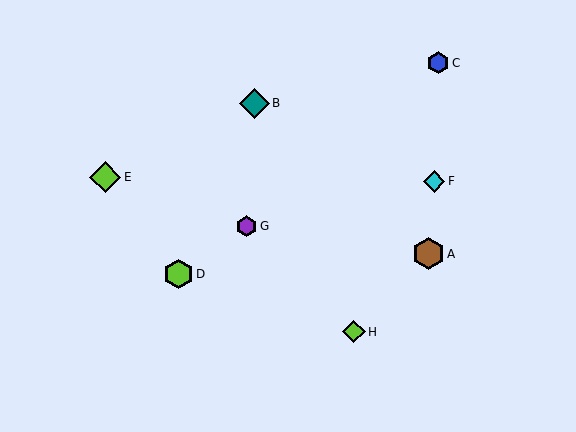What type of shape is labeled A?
Shape A is a brown hexagon.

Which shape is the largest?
The brown hexagon (labeled A) is the largest.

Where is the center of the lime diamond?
The center of the lime diamond is at (354, 332).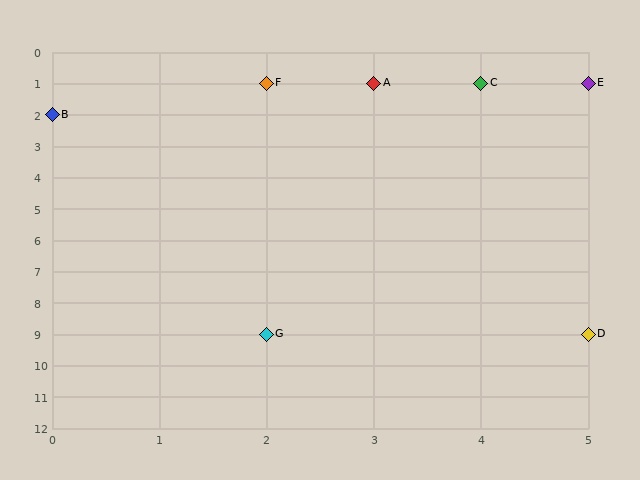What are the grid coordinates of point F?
Point F is at grid coordinates (2, 1).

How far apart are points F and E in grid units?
Points F and E are 3 columns apart.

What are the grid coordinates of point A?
Point A is at grid coordinates (3, 1).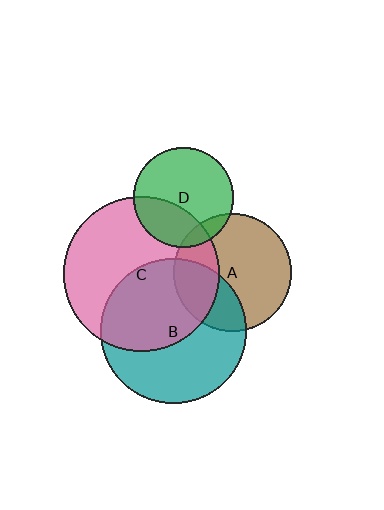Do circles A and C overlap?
Yes.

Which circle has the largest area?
Circle C (pink).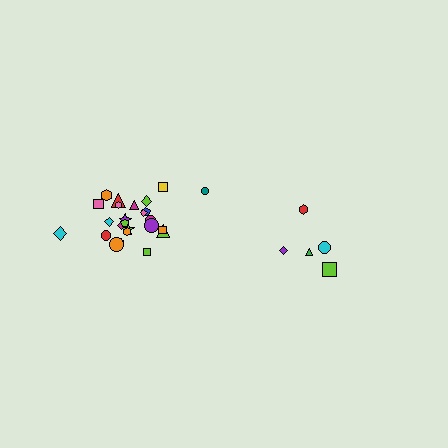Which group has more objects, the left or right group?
The left group.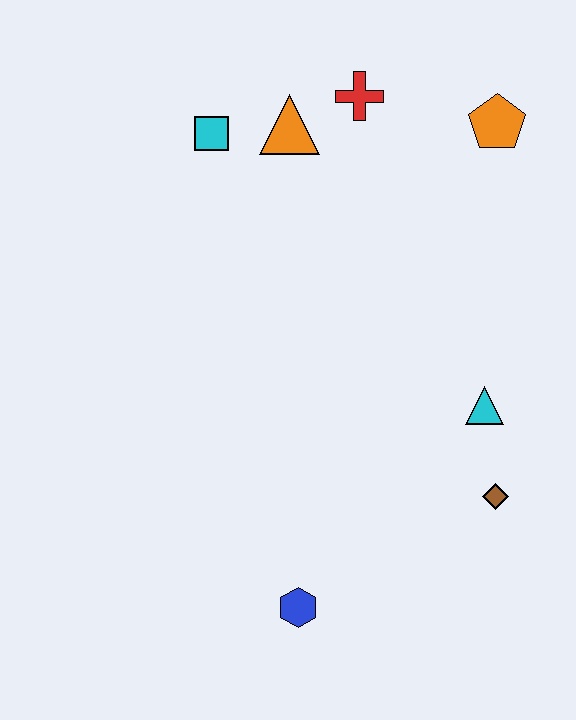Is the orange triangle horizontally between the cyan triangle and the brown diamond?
No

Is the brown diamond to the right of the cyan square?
Yes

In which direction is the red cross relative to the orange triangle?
The red cross is to the right of the orange triangle.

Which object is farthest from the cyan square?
The blue hexagon is farthest from the cyan square.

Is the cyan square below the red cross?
Yes